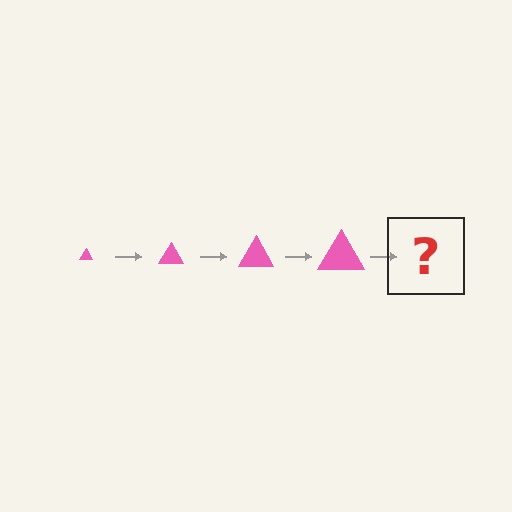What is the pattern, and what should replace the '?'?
The pattern is that the triangle gets progressively larger each step. The '?' should be a pink triangle, larger than the previous one.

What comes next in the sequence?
The next element should be a pink triangle, larger than the previous one.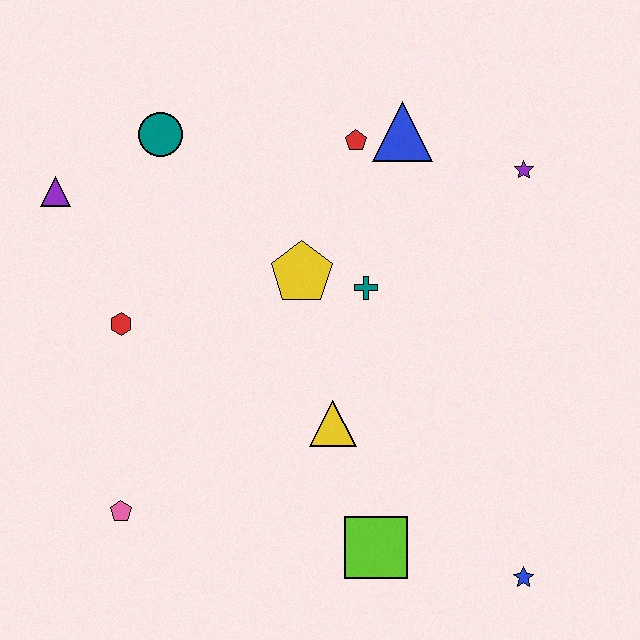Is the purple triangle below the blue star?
No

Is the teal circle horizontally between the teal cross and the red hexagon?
Yes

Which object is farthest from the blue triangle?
The pink pentagon is farthest from the blue triangle.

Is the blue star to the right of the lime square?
Yes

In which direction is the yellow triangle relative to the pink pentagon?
The yellow triangle is to the right of the pink pentagon.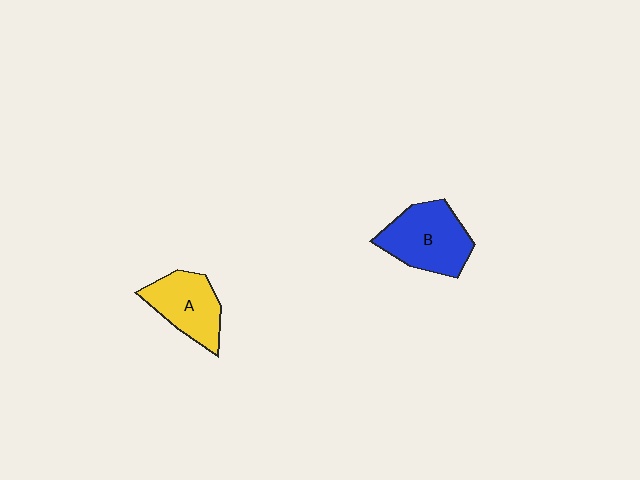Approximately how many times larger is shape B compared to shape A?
Approximately 1.2 times.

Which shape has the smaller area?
Shape A (yellow).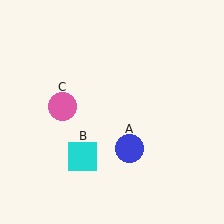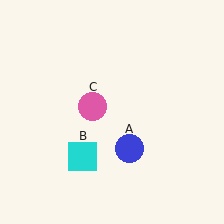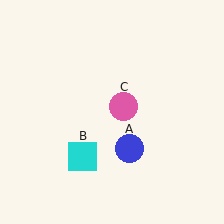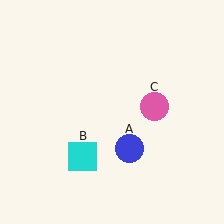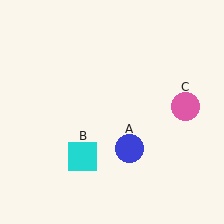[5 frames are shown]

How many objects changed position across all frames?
1 object changed position: pink circle (object C).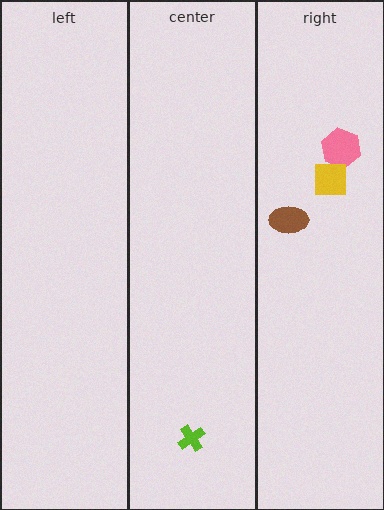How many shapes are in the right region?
3.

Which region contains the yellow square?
The right region.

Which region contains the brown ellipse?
The right region.